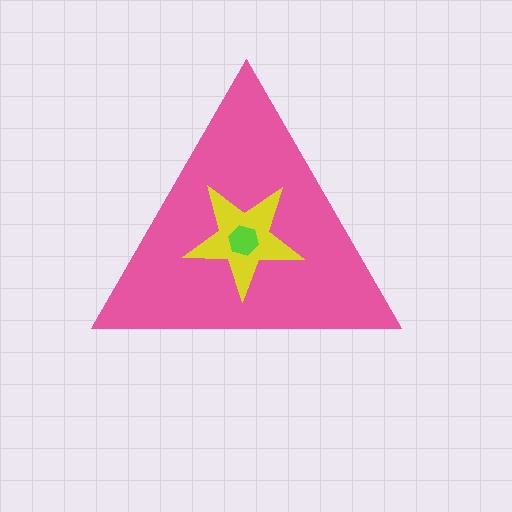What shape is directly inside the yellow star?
The lime hexagon.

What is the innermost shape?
The lime hexagon.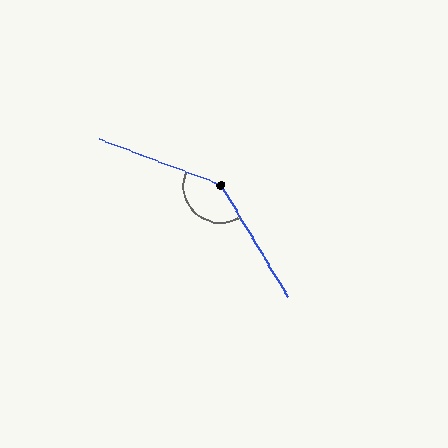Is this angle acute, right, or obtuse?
It is obtuse.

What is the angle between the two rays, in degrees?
Approximately 142 degrees.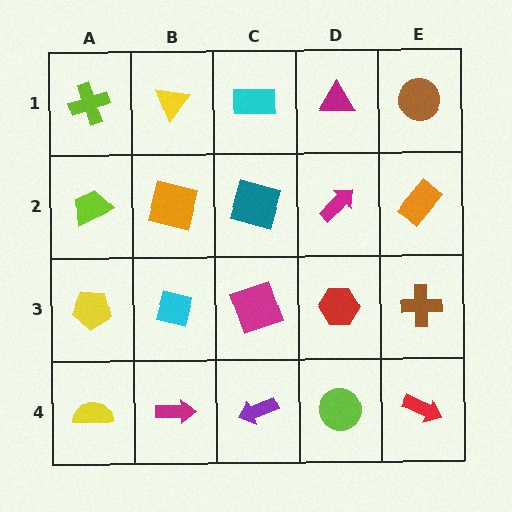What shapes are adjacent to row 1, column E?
An orange rectangle (row 2, column E), a magenta triangle (row 1, column D).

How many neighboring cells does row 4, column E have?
2.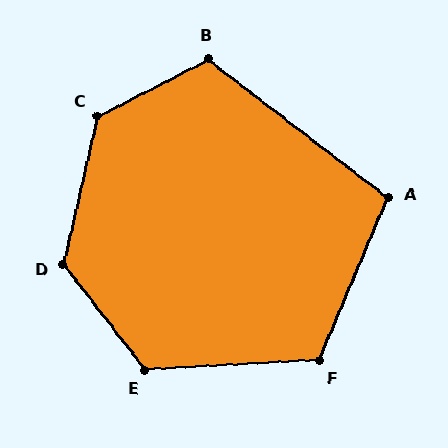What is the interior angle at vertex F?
Approximately 116 degrees (obtuse).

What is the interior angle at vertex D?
Approximately 129 degrees (obtuse).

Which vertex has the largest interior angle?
C, at approximately 131 degrees.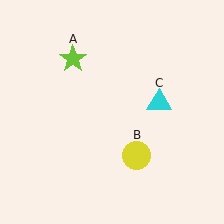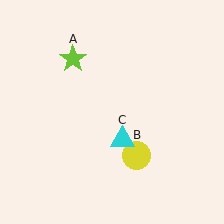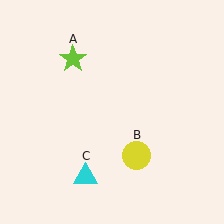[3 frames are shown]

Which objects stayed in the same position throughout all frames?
Lime star (object A) and yellow circle (object B) remained stationary.